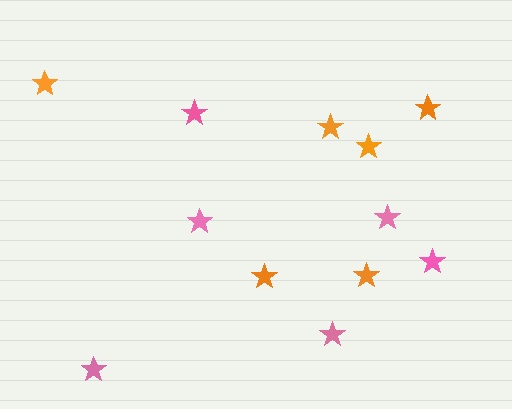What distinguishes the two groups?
There are 2 groups: one group of orange stars (6) and one group of pink stars (6).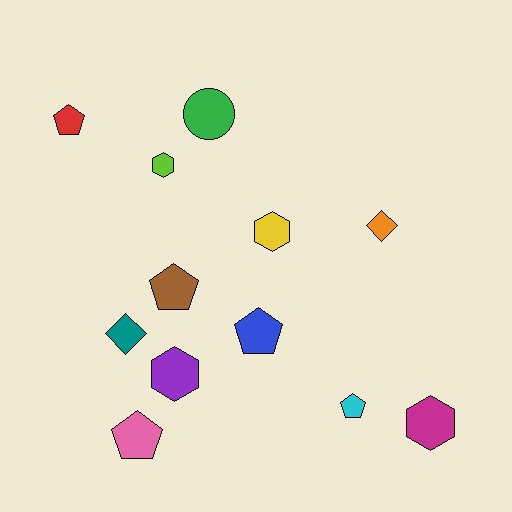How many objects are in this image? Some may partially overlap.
There are 12 objects.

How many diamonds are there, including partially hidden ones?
There are 2 diamonds.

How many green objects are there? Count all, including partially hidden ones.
There is 1 green object.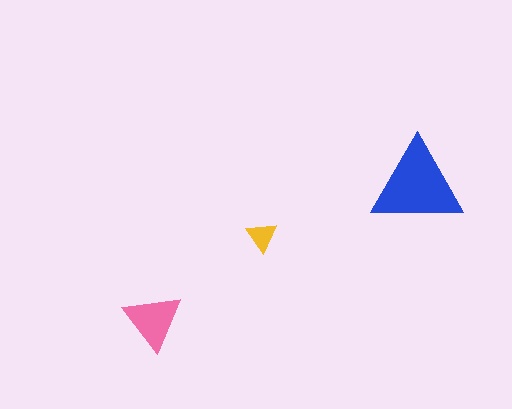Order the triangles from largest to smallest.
the blue one, the pink one, the yellow one.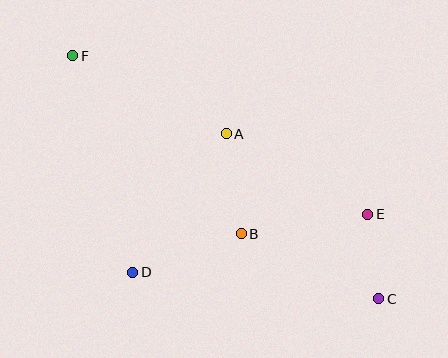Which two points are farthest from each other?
Points C and F are farthest from each other.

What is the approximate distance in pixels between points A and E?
The distance between A and E is approximately 162 pixels.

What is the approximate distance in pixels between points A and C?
The distance between A and C is approximately 225 pixels.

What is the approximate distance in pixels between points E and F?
The distance between E and F is approximately 334 pixels.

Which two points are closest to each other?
Points C and E are closest to each other.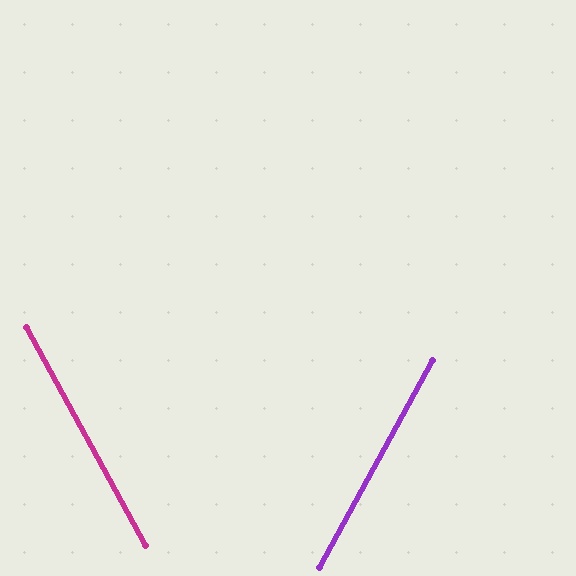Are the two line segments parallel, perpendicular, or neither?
Neither parallel nor perpendicular — they differ by about 57°.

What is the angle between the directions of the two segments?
Approximately 57 degrees.